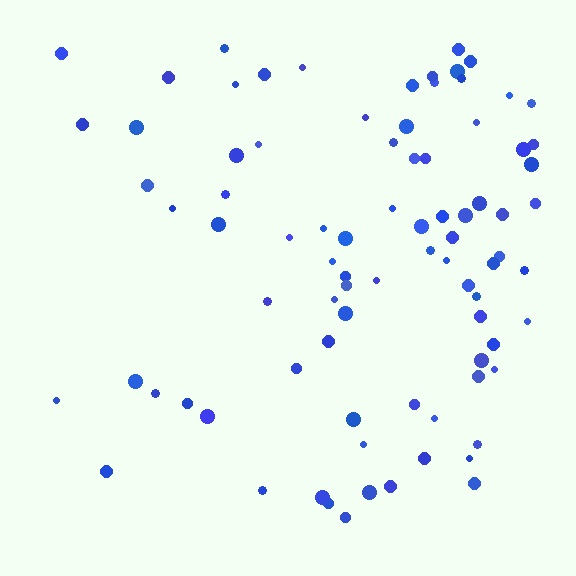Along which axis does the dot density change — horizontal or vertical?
Horizontal.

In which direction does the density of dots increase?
From left to right, with the right side densest.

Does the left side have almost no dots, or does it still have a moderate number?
Still a moderate number, just noticeably fewer than the right.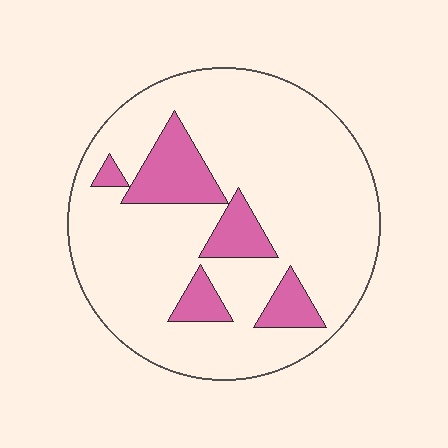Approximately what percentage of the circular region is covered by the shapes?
Approximately 15%.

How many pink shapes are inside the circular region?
5.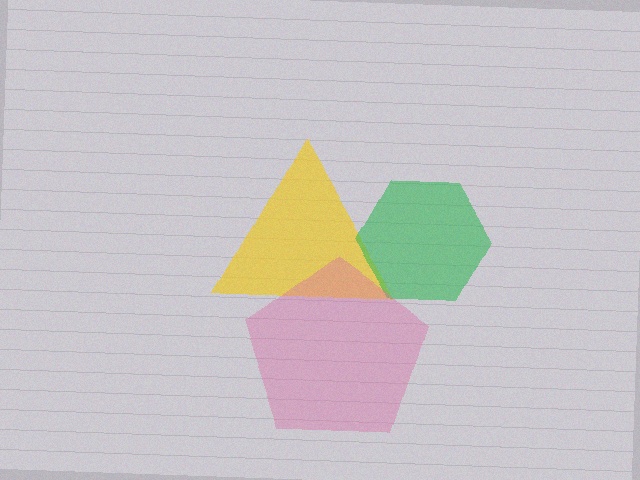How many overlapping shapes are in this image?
There are 3 overlapping shapes in the image.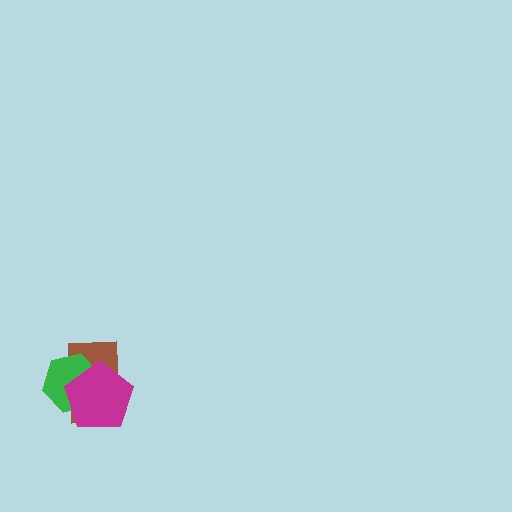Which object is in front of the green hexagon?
The magenta pentagon is in front of the green hexagon.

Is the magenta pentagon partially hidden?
No, no other shape covers it.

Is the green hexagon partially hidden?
Yes, it is partially covered by another shape.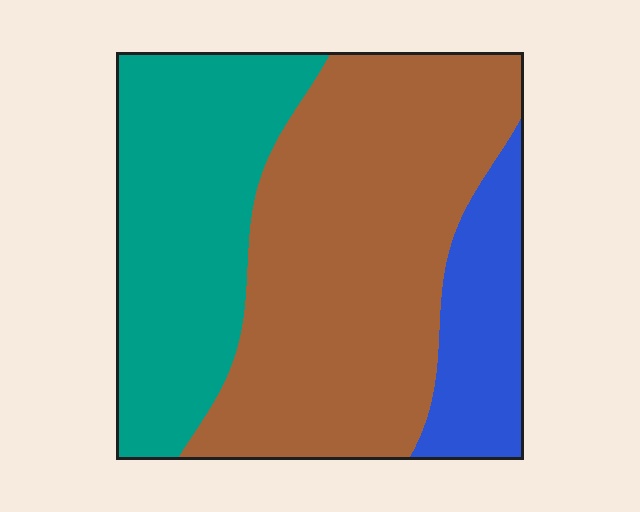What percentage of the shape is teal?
Teal takes up between a quarter and a half of the shape.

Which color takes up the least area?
Blue, at roughly 15%.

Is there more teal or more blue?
Teal.